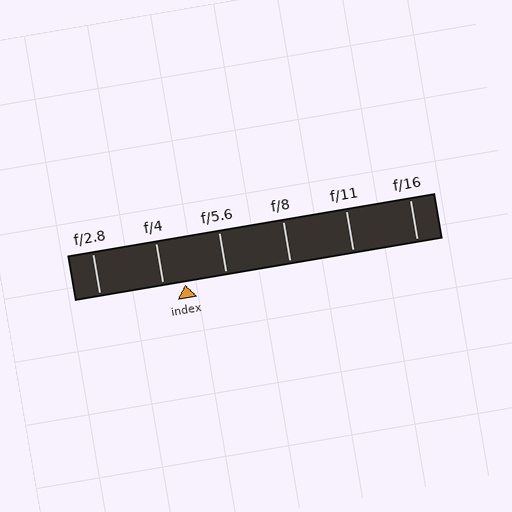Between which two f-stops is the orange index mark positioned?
The index mark is between f/4 and f/5.6.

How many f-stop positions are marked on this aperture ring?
There are 6 f-stop positions marked.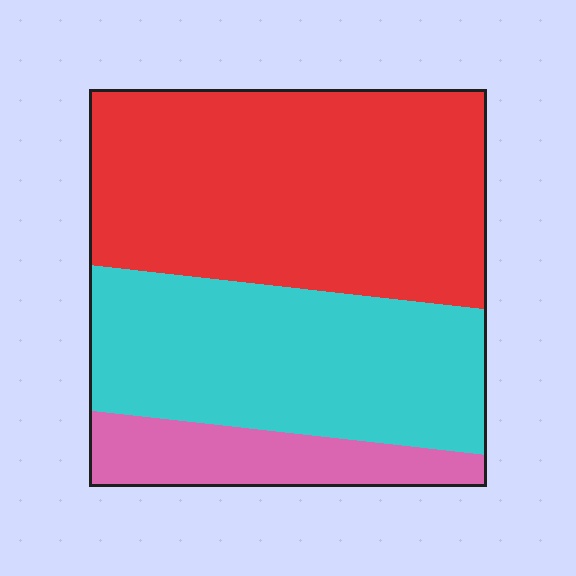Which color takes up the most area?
Red, at roughly 50%.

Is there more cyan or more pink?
Cyan.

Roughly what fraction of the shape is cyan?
Cyan covers about 35% of the shape.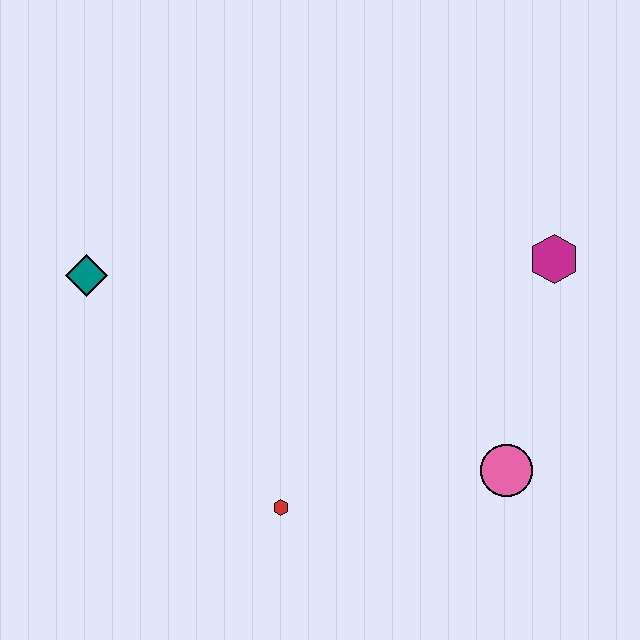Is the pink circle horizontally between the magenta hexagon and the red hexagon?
Yes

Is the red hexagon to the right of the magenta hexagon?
No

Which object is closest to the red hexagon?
The pink circle is closest to the red hexagon.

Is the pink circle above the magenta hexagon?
No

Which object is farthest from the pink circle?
The teal diamond is farthest from the pink circle.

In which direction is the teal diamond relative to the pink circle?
The teal diamond is to the left of the pink circle.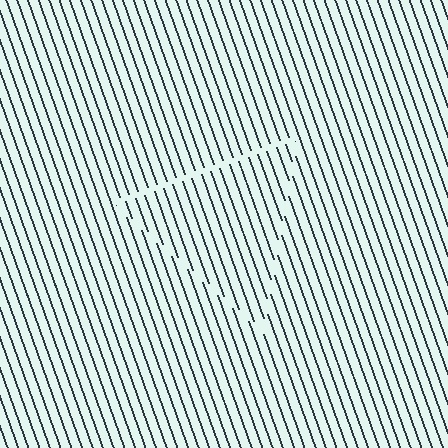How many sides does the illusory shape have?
3 sides — the line-ends trace a triangle.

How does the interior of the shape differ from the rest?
The interior of the shape contains the same grating, shifted by half a period — the contour is defined by the phase discontinuity where line-ends from the inner and outer gratings abut.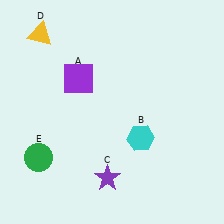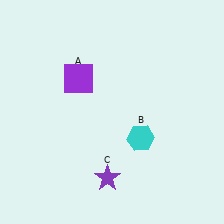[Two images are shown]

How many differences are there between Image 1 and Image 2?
There are 2 differences between the two images.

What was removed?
The yellow triangle (D), the green circle (E) were removed in Image 2.